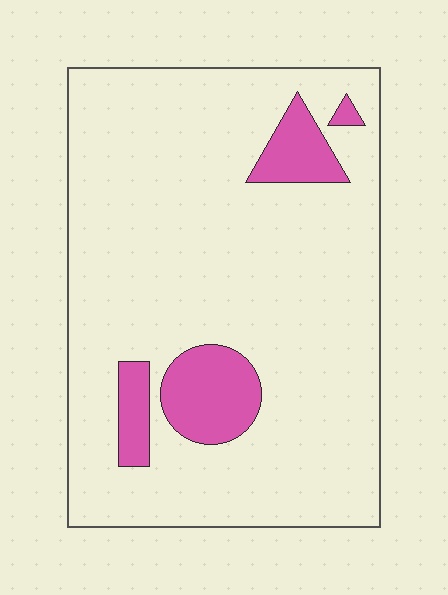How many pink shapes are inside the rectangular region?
4.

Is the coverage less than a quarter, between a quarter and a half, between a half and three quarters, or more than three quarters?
Less than a quarter.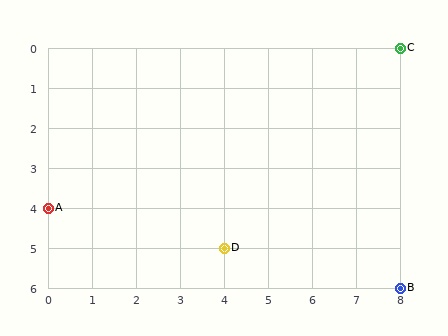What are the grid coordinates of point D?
Point D is at grid coordinates (4, 5).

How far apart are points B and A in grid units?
Points B and A are 8 columns and 2 rows apart (about 8.2 grid units diagonally).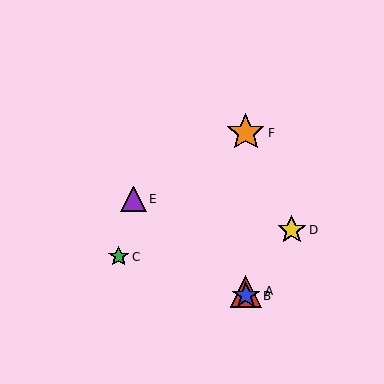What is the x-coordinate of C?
Object C is at x≈119.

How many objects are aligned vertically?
3 objects (A, B, F) are aligned vertically.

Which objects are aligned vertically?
Objects A, B, F are aligned vertically.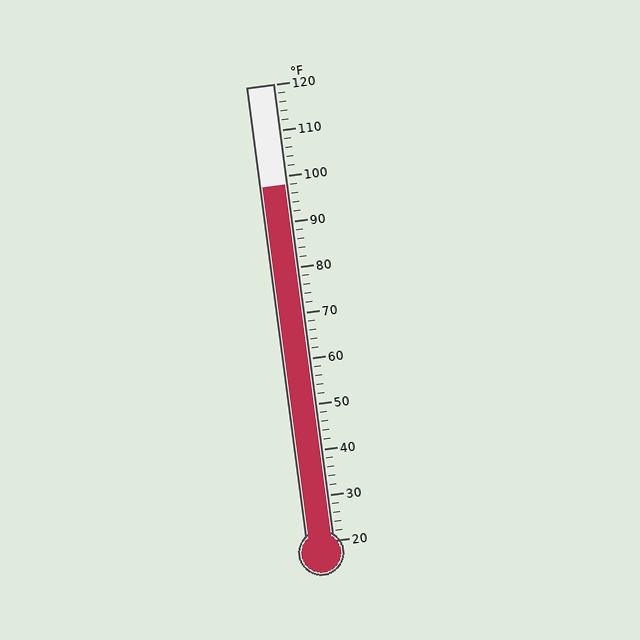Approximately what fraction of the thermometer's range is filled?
The thermometer is filled to approximately 80% of its range.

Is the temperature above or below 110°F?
The temperature is below 110°F.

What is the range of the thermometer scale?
The thermometer scale ranges from 20°F to 120°F.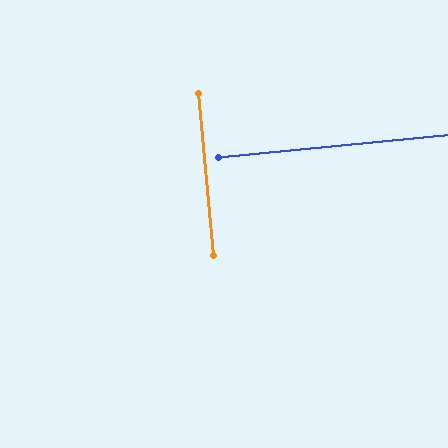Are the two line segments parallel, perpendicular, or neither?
Perpendicular — they meet at approximately 90°.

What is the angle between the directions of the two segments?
Approximately 90 degrees.